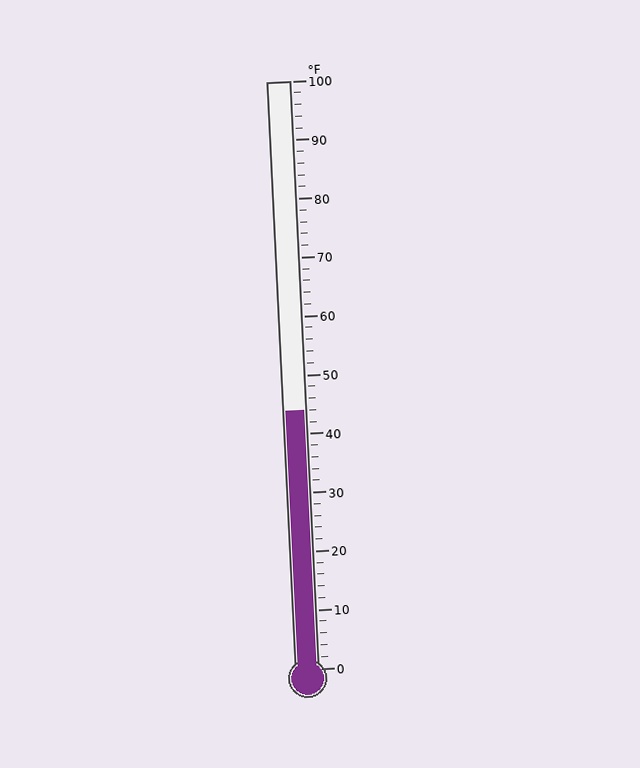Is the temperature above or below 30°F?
The temperature is above 30°F.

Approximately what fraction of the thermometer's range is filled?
The thermometer is filled to approximately 45% of its range.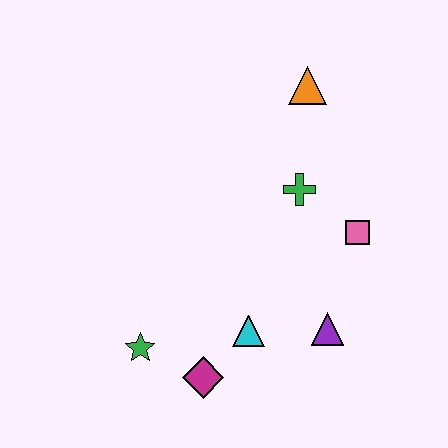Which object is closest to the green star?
The magenta diamond is closest to the green star.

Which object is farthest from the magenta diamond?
The orange triangle is farthest from the magenta diamond.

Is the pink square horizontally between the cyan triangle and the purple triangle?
No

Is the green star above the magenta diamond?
Yes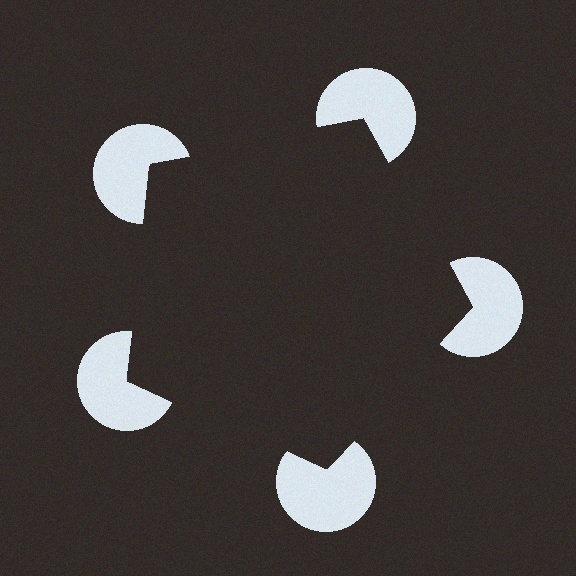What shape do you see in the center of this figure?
An illusory pentagon — its edges are inferred from the aligned wedge cuts in the pac-man discs, not physically drawn.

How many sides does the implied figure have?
5 sides.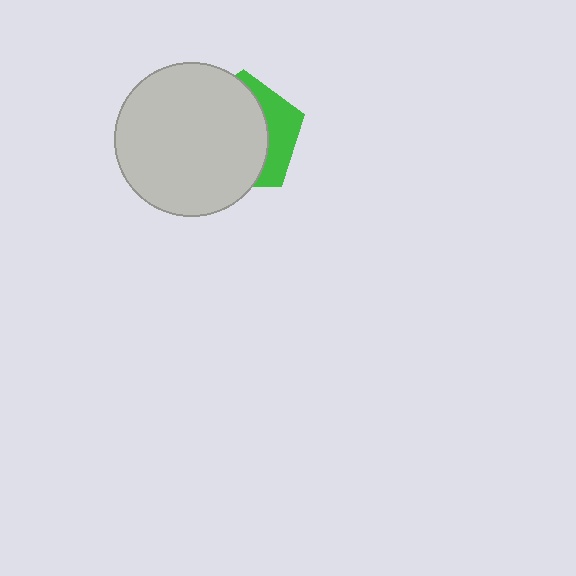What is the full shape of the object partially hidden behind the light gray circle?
The partially hidden object is a green pentagon.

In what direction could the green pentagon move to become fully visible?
The green pentagon could move right. That would shift it out from behind the light gray circle entirely.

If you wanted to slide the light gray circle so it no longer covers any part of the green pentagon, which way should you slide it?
Slide it left — that is the most direct way to separate the two shapes.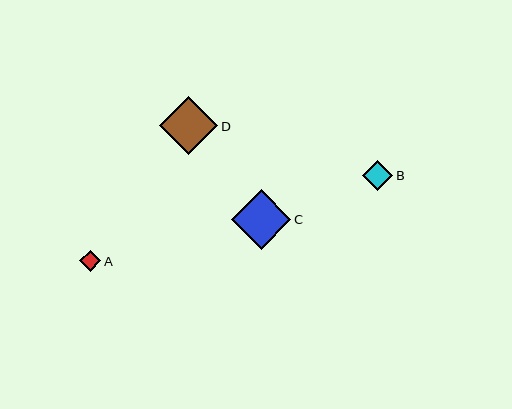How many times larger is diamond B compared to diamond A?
Diamond B is approximately 1.4 times the size of diamond A.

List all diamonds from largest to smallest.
From largest to smallest: C, D, B, A.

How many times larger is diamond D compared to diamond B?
Diamond D is approximately 1.9 times the size of diamond B.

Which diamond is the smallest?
Diamond A is the smallest with a size of approximately 21 pixels.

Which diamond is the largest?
Diamond C is the largest with a size of approximately 60 pixels.